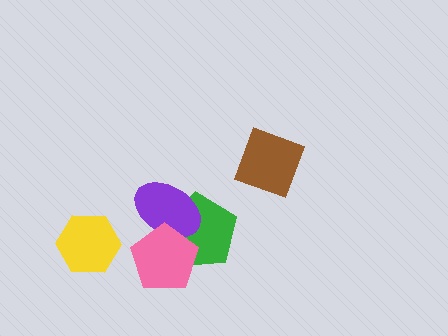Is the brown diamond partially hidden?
No, no other shape covers it.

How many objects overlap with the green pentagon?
2 objects overlap with the green pentagon.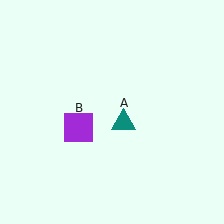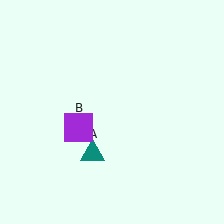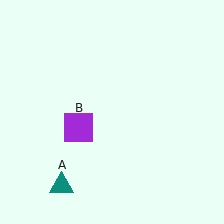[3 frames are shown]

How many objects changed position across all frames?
1 object changed position: teal triangle (object A).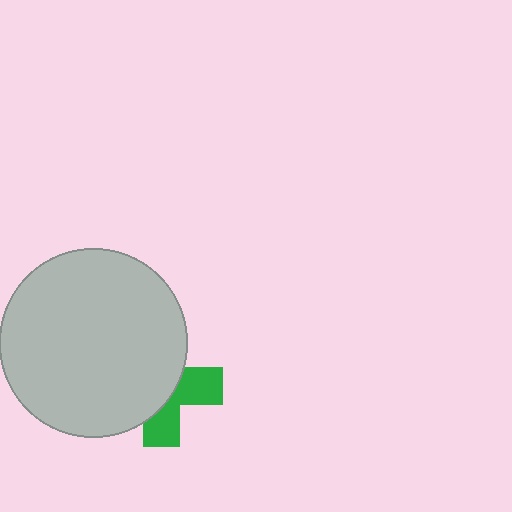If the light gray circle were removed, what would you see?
You would see the complete green cross.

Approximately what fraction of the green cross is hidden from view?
Roughly 60% of the green cross is hidden behind the light gray circle.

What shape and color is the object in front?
The object in front is a light gray circle.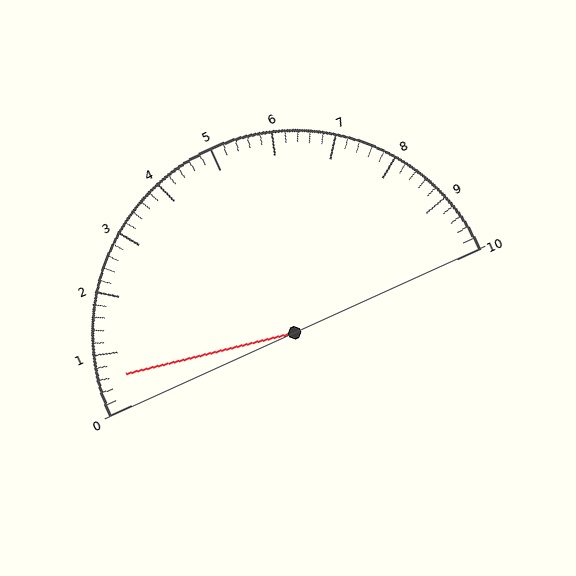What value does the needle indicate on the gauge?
The needle indicates approximately 0.6.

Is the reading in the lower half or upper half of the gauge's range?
The reading is in the lower half of the range (0 to 10).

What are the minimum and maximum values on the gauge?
The gauge ranges from 0 to 10.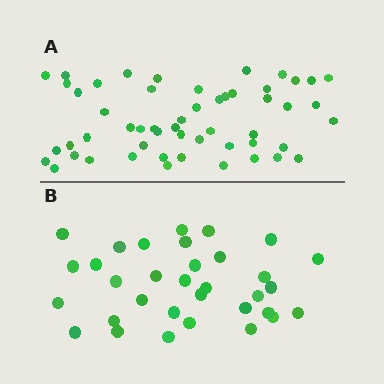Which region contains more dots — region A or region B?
Region A (the top region) has more dots.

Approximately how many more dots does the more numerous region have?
Region A has approximately 20 more dots than region B.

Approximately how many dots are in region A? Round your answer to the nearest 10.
About 50 dots. (The exact count is 53, which rounds to 50.)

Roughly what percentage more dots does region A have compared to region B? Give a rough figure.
About 60% more.